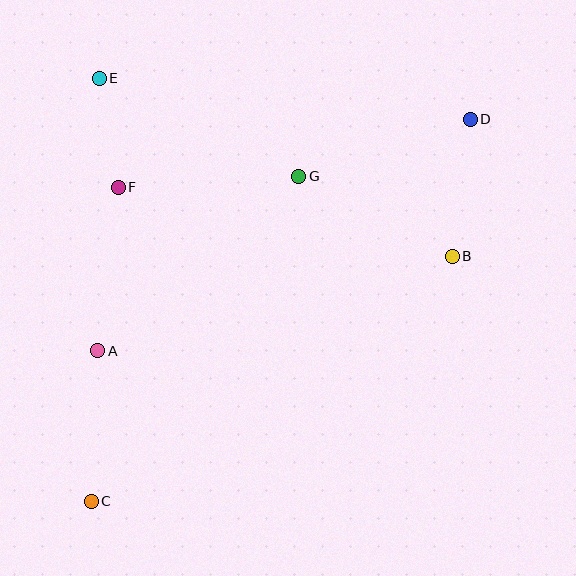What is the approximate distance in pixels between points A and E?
The distance between A and E is approximately 272 pixels.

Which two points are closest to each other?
Points E and F are closest to each other.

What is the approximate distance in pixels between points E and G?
The distance between E and G is approximately 222 pixels.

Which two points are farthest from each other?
Points C and D are farthest from each other.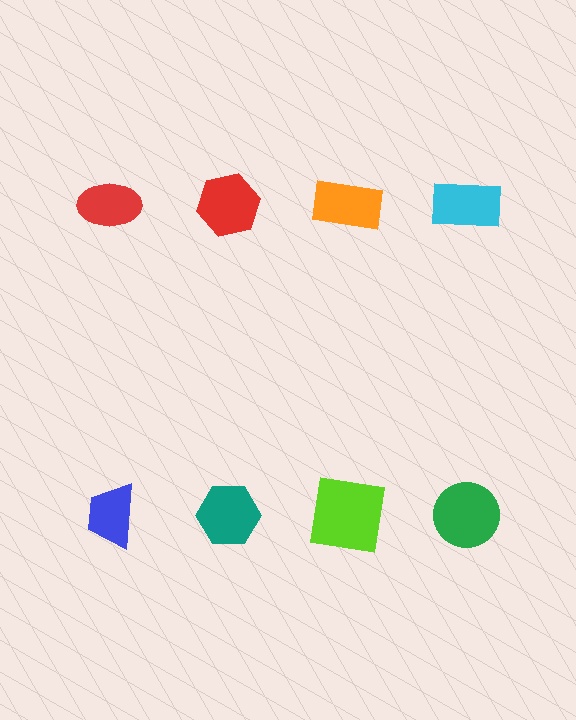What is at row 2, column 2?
A teal hexagon.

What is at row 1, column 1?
A red ellipse.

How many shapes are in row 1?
4 shapes.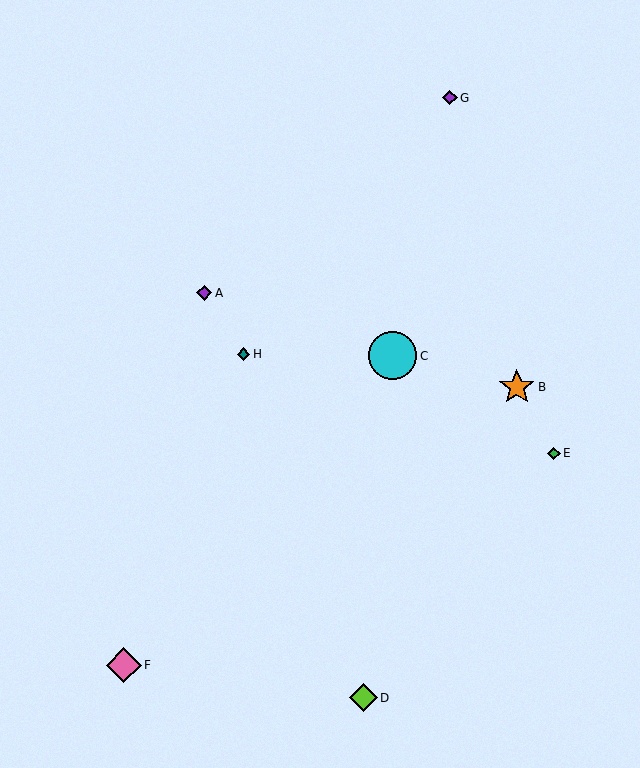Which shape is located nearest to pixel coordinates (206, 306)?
The purple diamond (labeled A) at (204, 293) is nearest to that location.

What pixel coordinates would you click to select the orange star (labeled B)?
Click at (517, 387) to select the orange star B.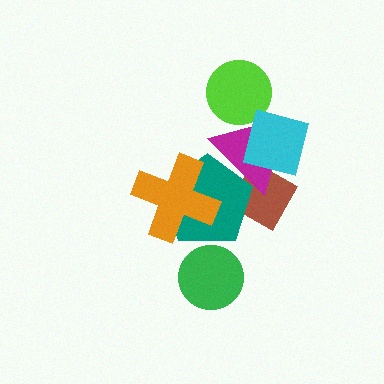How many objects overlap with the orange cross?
1 object overlaps with the orange cross.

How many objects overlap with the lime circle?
2 objects overlap with the lime circle.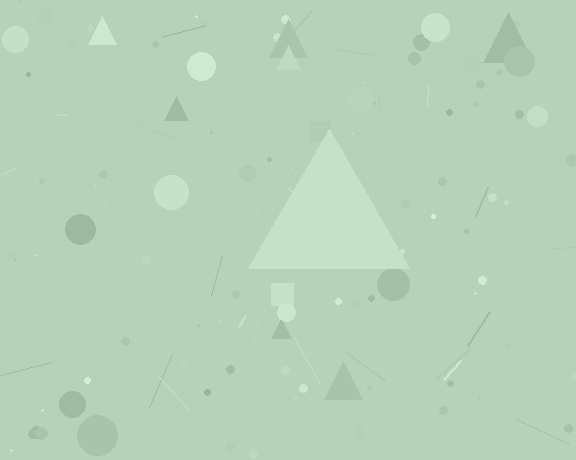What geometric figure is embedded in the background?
A triangle is embedded in the background.